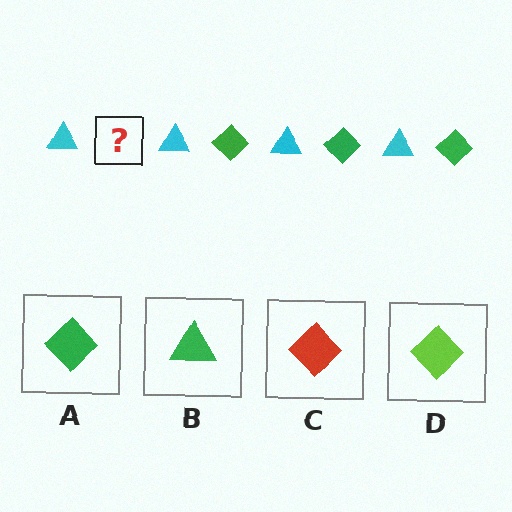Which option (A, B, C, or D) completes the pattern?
A.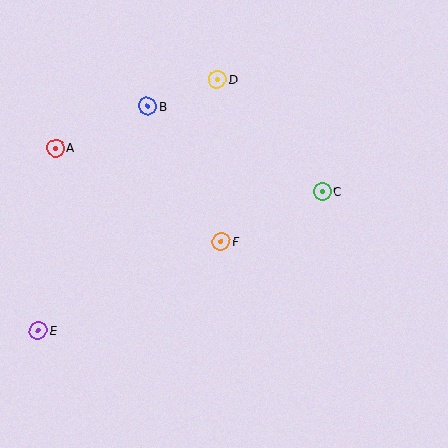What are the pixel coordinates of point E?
Point E is at (38, 331).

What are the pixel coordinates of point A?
Point A is at (55, 148).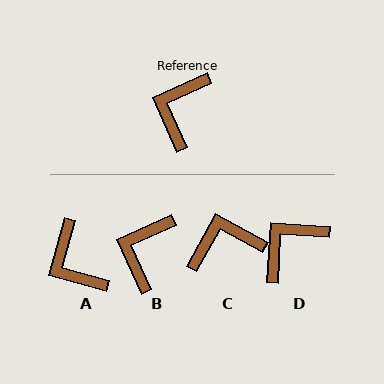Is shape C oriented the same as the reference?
No, it is off by about 53 degrees.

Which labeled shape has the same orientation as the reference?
B.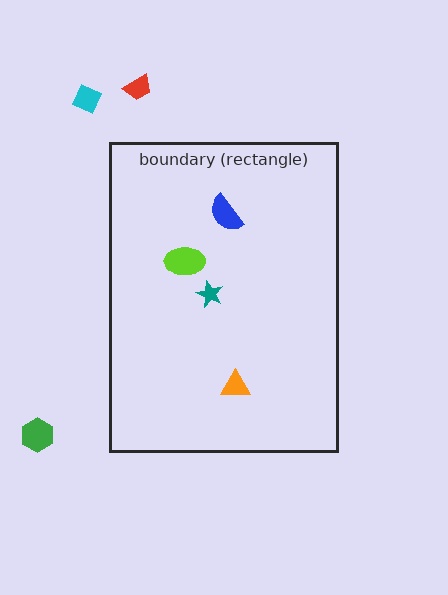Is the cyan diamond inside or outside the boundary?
Outside.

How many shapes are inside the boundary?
4 inside, 3 outside.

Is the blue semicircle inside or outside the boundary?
Inside.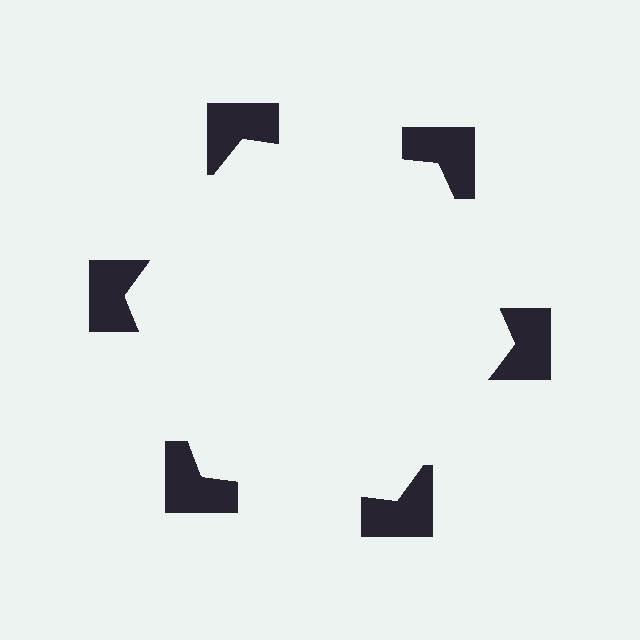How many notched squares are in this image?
There are 6 — one at each vertex of the illusory hexagon.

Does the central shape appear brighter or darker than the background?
It typically appears slightly brighter than the background, even though no actual brightness change is drawn.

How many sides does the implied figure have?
6 sides.